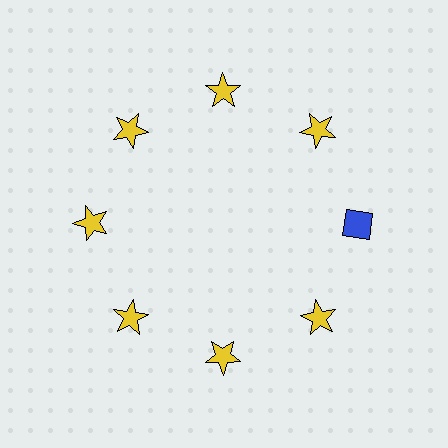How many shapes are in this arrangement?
There are 8 shapes arranged in a ring pattern.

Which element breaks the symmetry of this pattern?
The blue diamond at roughly the 3 o'clock position breaks the symmetry. All other shapes are yellow stars.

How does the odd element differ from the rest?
It differs in both color (blue instead of yellow) and shape (diamond instead of star).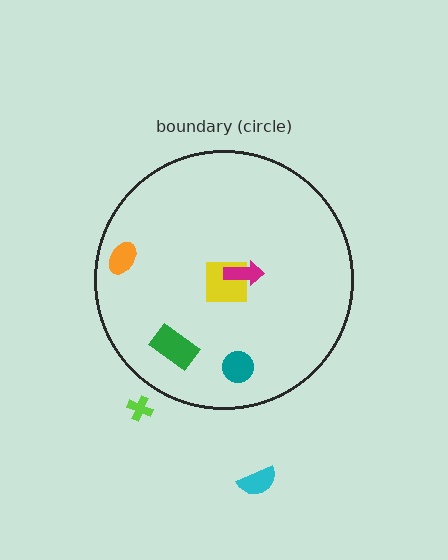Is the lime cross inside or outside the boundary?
Outside.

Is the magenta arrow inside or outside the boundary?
Inside.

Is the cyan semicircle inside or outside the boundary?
Outside.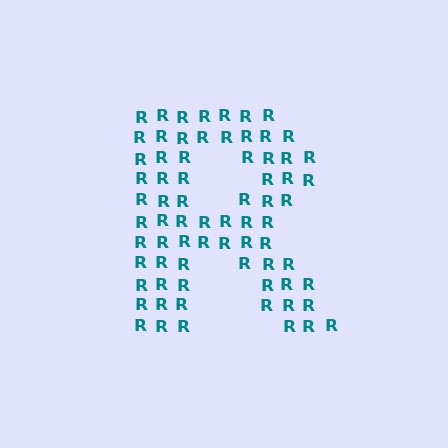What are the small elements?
The small elements are letter R's.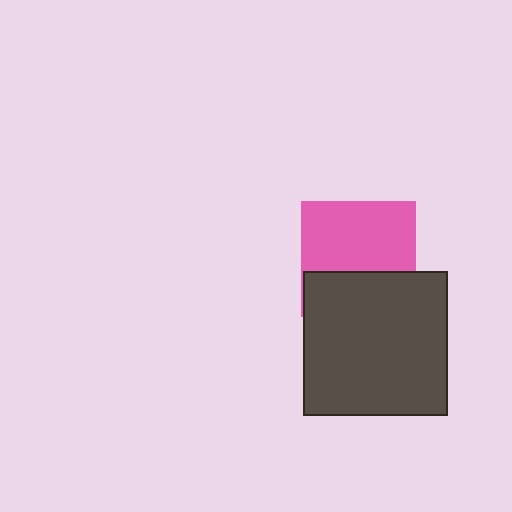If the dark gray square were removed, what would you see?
You would see the complete pink square.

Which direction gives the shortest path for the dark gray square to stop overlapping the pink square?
Moving down gives the shortest separation.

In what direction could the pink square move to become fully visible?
The pink square could move up. That would shift it out from behind the dark gray square entirely.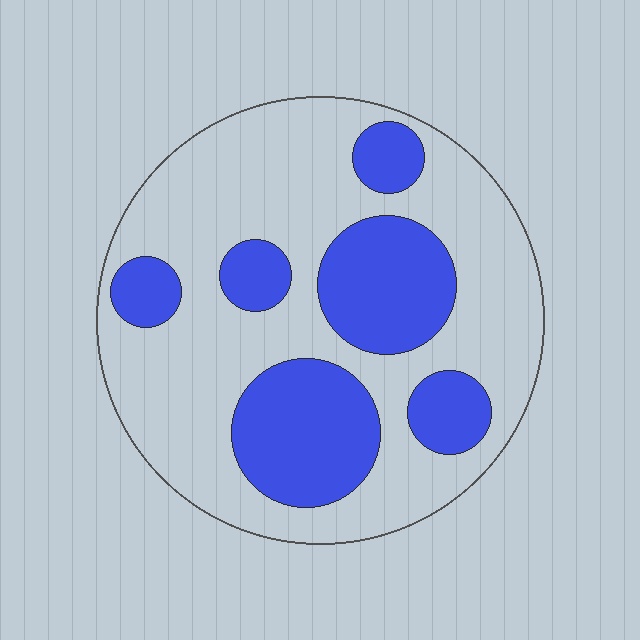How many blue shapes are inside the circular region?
6.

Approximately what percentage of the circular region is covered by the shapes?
Approximately 30%.